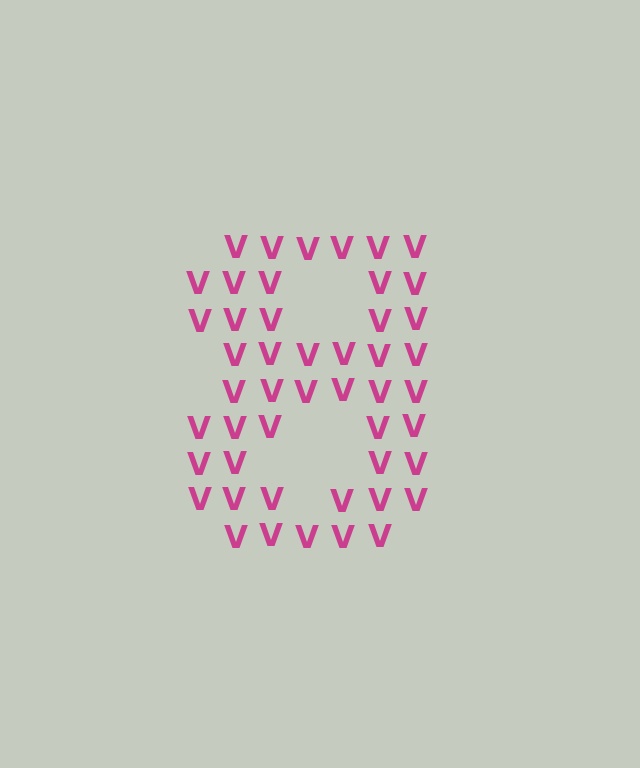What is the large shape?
The large shape is the digit 8.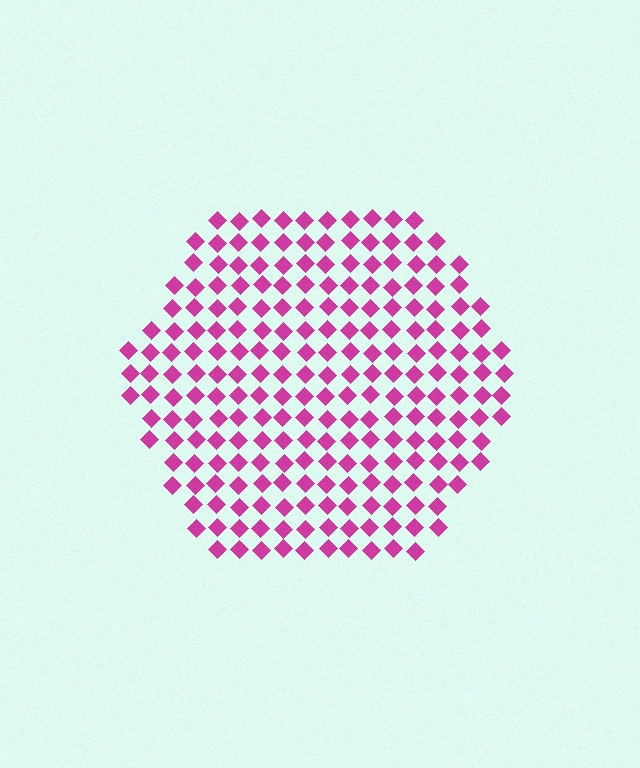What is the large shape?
The large shape is a hexagon.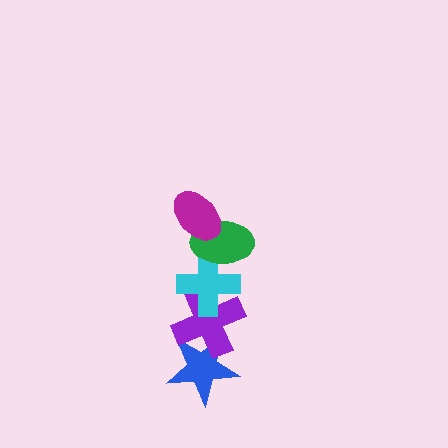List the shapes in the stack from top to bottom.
From top to bottom: the magenta ellipse, the green ellipse, the cyan cross, the purple cross, the blue star.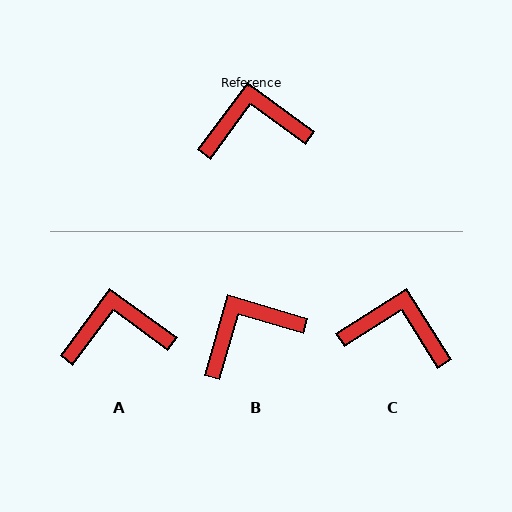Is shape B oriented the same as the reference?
No, it is off by about 20 degrees.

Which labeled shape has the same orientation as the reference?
A.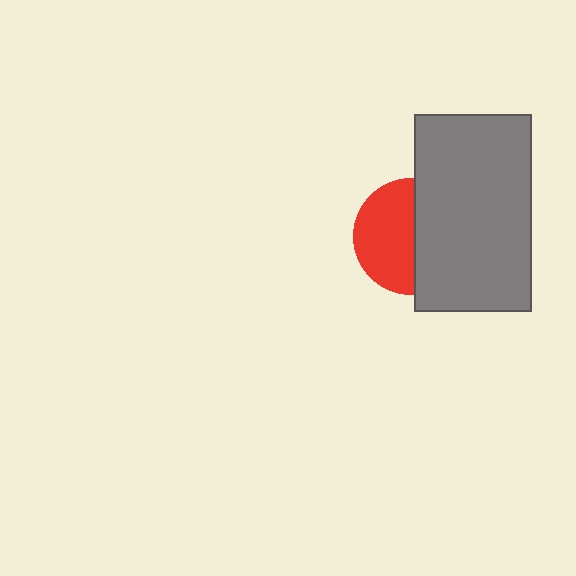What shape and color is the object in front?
The object in front is a gray rectangle.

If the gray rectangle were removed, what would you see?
You would see the complete red circle.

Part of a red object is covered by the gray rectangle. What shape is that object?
It is a circle.